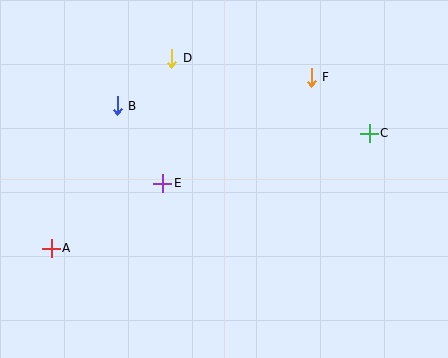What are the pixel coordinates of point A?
Point A is at (51, 248).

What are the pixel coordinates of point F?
Point F is at (311, 77).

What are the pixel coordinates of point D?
Point D is at (172, 58).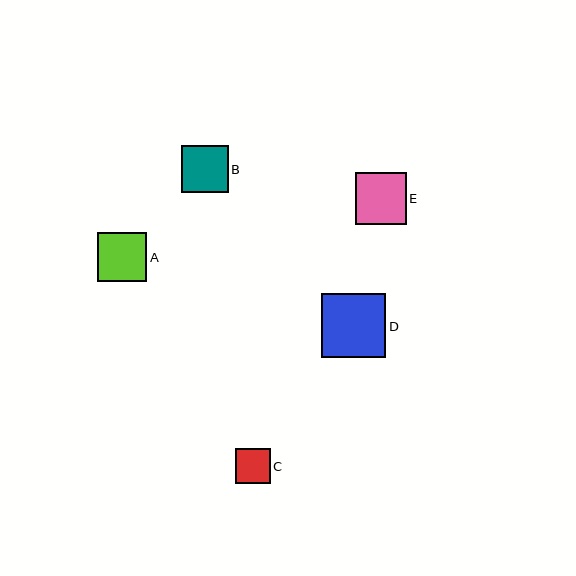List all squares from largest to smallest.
From largest to smallest: D, E, A, B, C.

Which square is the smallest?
Square C is the smallest with a size of approximately 35 pixels.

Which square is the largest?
Square D is the largest with a size of approximately 64 pixels.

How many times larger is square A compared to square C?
Square A is approximately 1.4 times the size of square C.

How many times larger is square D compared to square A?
Square D is approximately 1.3 times the size of square A.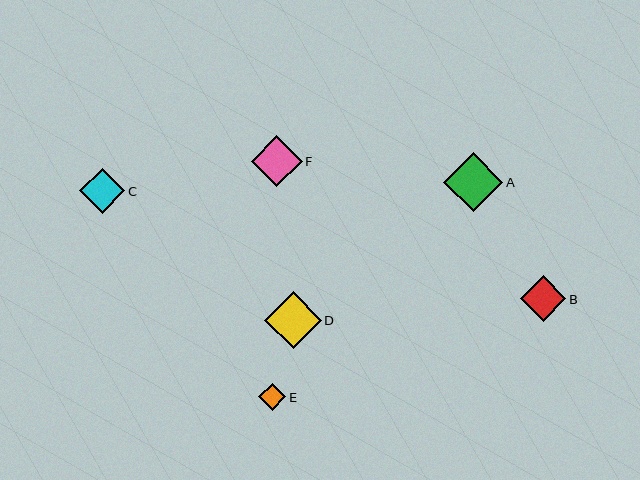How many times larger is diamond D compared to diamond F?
Diamond D is approximately 1.1 times the size of diamond F.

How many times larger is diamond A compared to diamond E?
Diamond A is approximately 2.2 times the size of diamond E.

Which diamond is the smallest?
Diamond E is the smallest with a size of approximately 27 pixels.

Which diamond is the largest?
Diamond A is the largest with a size of approximately 59 pixels.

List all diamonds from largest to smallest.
From largest to smallest: A, D, F, B, C, E.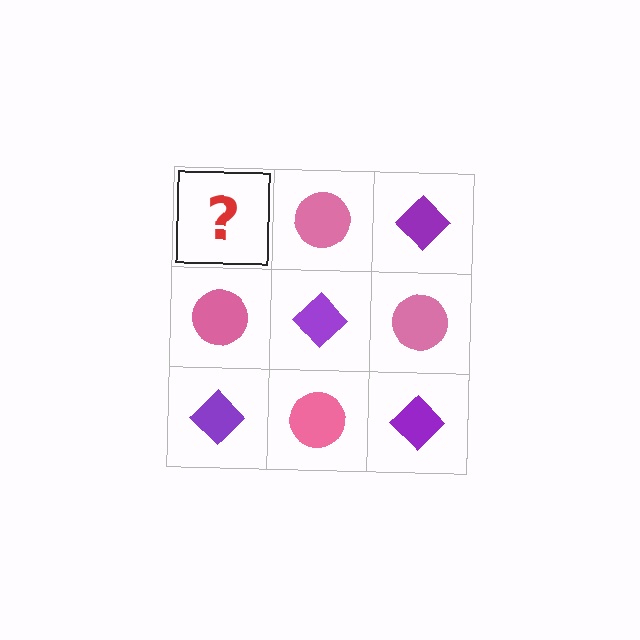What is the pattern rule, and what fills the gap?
The rule is that it alternates purple diamond and pink circle in a checkerboard pattern. The gap should be filled with a purple diamond.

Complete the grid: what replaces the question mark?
The question mark should be replaced with a purple diamond.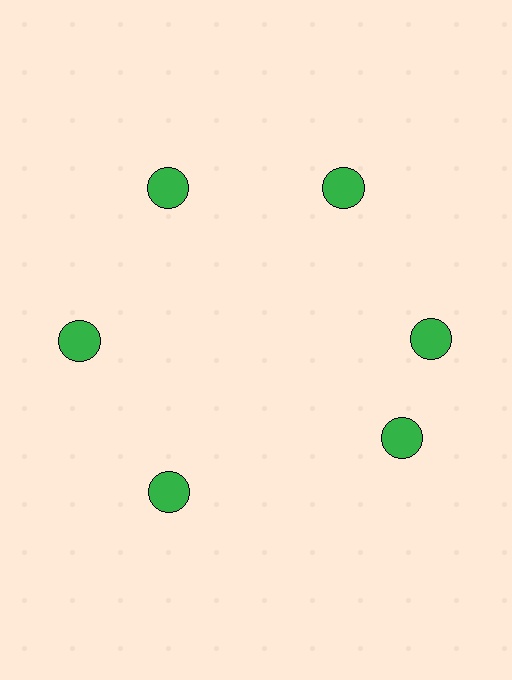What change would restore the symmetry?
The symmetry would be restored by rotating it back into even spacing with its neighbors so that all 6 circles sit at equal angles and equal distance from the center.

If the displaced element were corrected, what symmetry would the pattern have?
It would have 6-fold rotational symmetry — the pattern would map onto itself every 60 degrees.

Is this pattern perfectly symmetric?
No. The 6 green circles are arranged in a ring, but one element near the 5 o'clock position is rotated out of alignment along the ring, breaking the 6-fold rotational symmetry.